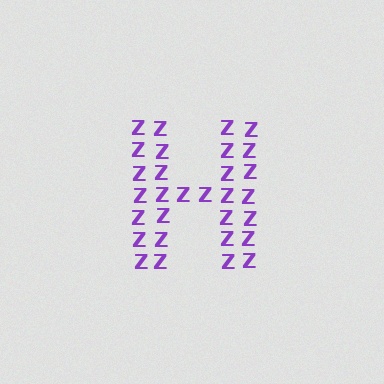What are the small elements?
The small elements are letter Z's.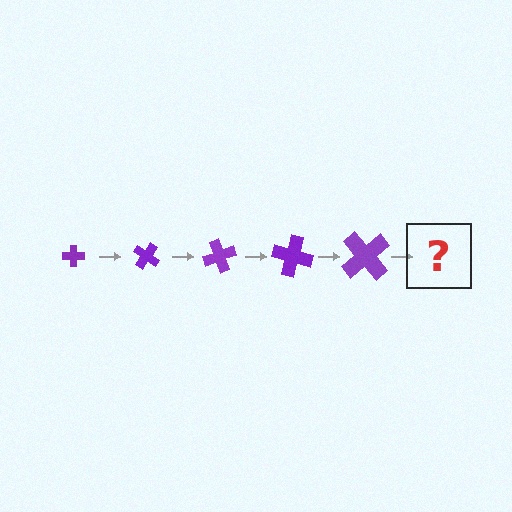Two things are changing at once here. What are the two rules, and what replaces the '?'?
The two rules are that the cross grows larger each step and it rotates 35 degrees each step. The '?' should be a cross, larger than the previous one and rotated 175 degrees from the start.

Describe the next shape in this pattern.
It should be a cross, larger than the previous one and rotated 175 degrees from the start.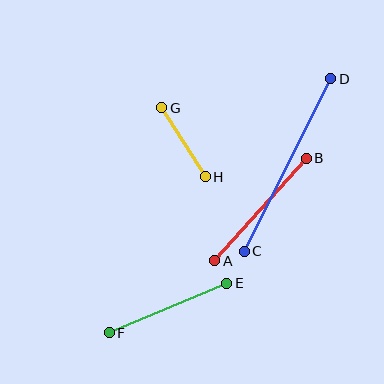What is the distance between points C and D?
The distance is approximately 193 pixels.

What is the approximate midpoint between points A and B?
The midpoint is at approximately (260, 210) pixels.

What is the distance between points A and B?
The distance is approximately 137 pixels.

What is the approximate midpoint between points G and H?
The midpoint is at approximately (184, 142) pixels.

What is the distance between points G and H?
The distance is approximately 82 pixels.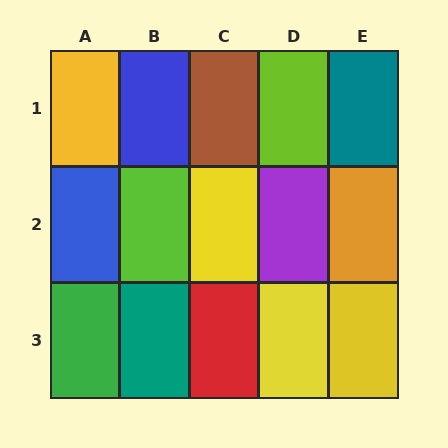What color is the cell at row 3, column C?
Red.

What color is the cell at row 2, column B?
Lime.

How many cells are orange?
1 cell is orange.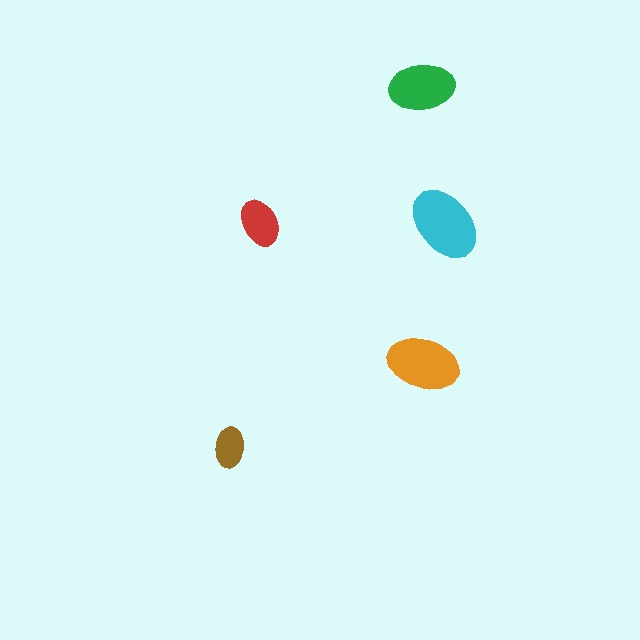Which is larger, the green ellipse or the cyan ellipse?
The cyan one.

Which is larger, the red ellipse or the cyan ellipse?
The cyan one.